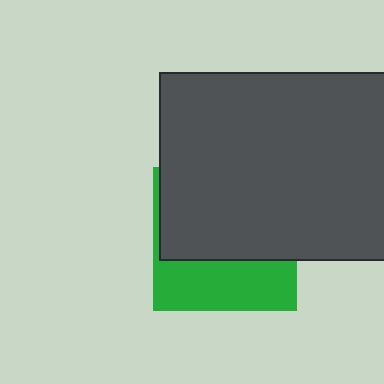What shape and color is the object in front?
The object in front is a dark gray rectangle.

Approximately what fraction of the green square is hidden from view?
Roughly 63% of the green square is hidden behind the dark gray rectangle.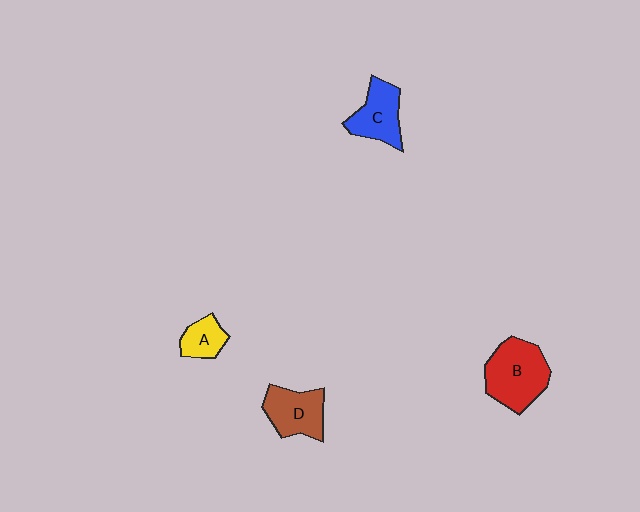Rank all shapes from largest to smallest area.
From largest to smallest: B (red), D (brown), C (blue), A (yellow).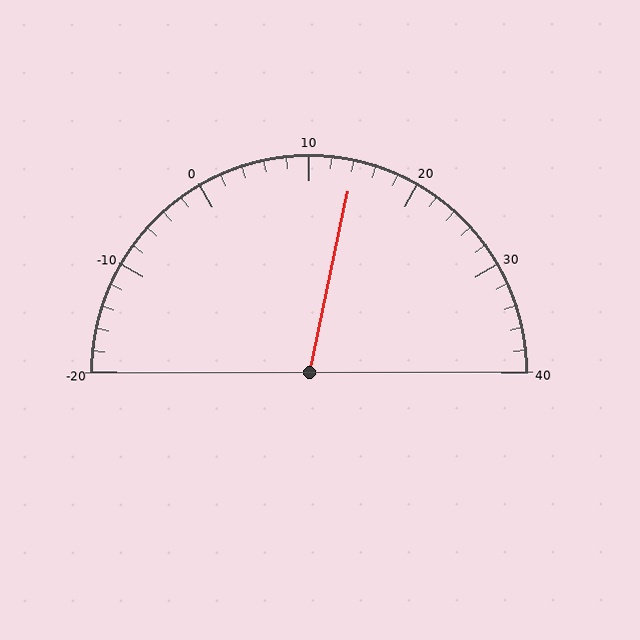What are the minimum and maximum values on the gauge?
The gauge ranges from -20 to 40.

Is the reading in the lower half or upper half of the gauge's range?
The reading is in the upper half of the range (-20 to 40).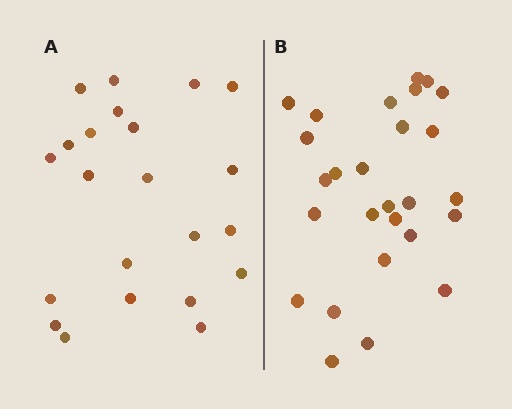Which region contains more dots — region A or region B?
Region B (the right region) has more dots.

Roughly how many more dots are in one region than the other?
Region B has about 5 more dots than region A.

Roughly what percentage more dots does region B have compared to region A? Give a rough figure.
About 25% more.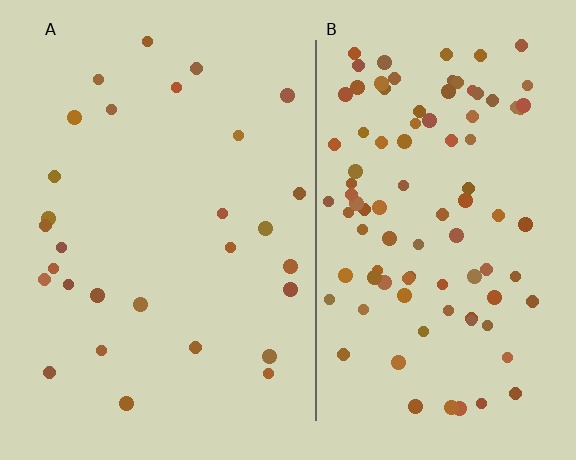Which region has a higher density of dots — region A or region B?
B (the right).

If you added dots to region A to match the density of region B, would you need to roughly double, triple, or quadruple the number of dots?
Approximately triple.